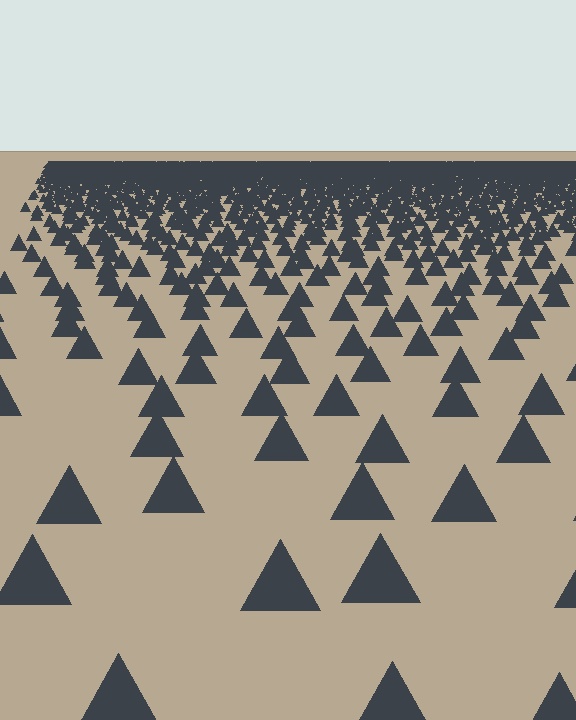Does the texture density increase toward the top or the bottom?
Density increases toward the top.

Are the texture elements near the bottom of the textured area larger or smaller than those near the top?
Larger. Near the bottom, elements are closer to the viewer and appear at a bigger on-screen size.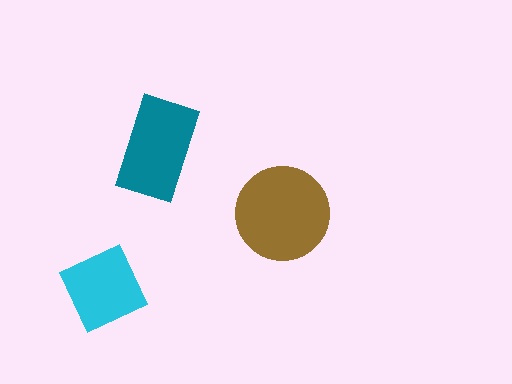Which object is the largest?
The brown circle.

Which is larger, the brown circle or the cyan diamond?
The brown circle.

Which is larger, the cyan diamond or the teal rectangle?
The teal rectangle.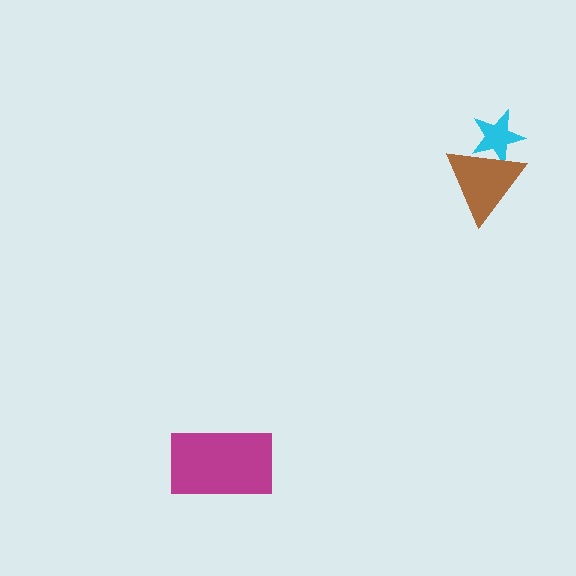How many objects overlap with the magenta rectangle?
0 objects overlap with the magenta rectangle.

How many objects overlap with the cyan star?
1 object overlaps with the cyan star.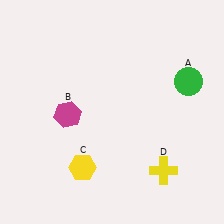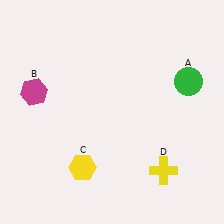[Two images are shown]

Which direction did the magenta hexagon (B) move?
The magenta hexagon (B) moved left.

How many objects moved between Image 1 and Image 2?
1 object moved between the two images.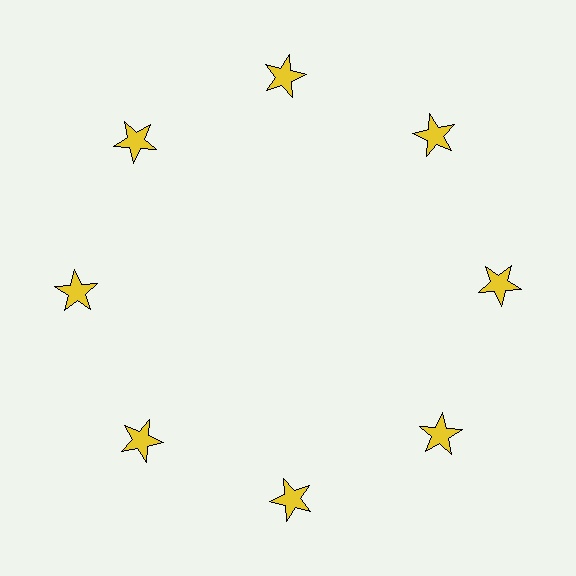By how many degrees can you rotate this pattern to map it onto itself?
The pattern maps onto itself every 45 degrees of rotation.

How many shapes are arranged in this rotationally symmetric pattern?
There are 8 shapes, arranged in 8 groups of 1.